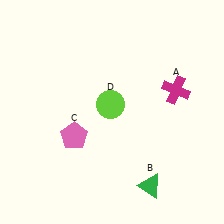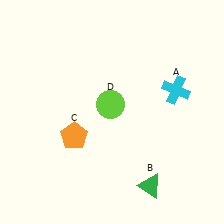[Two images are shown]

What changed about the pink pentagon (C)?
In Image 1, C is pink. In Image 2, it changed to orange.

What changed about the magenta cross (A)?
In Image 1, A is magenta. In Image 2, it changed to cyan.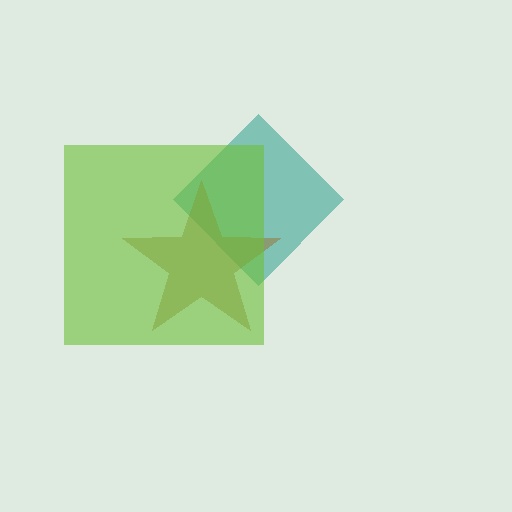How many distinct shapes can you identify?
There are 3 distinct shapes: a teal diamond, a brown star, a lime square.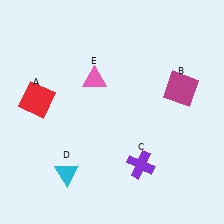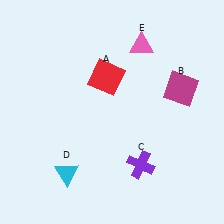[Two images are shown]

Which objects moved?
The objects that moved are: the red square (A), the pink triangle (E).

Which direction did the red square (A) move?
The red square (A) moved right.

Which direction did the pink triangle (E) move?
The pink triangle (E) moved right.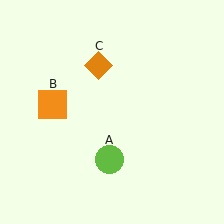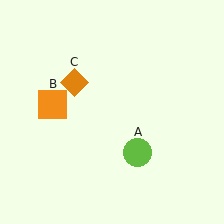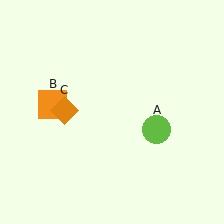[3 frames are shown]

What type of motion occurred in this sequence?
The lime circle (object A), orange diamond (object C) rotated counterclockwise around the center of the scene.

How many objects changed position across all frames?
2 objects changed position: lime circle (object A), orange diamond (object C).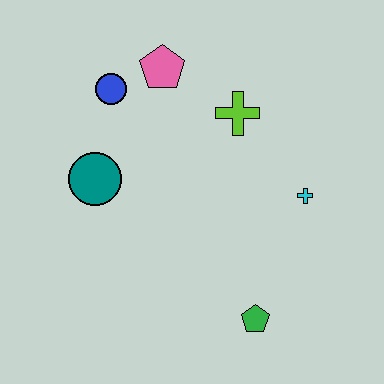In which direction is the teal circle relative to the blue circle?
The teal circle is below the blue circle.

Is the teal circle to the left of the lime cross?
Yes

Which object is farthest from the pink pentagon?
The green pentagon is farthest from the pink pentagon.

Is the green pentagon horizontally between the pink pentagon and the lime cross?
No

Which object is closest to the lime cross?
The pink pentagon is closest to the lime cross.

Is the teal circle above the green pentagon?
Yes